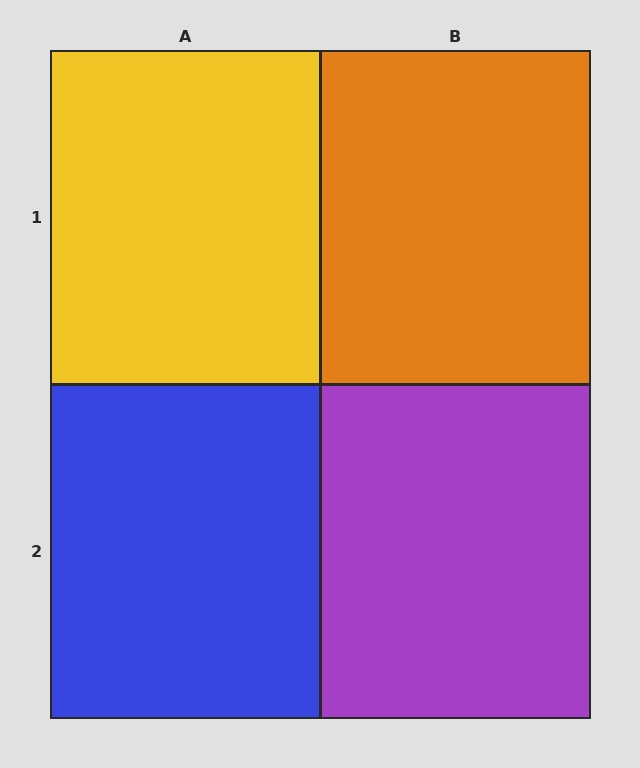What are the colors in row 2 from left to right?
Blue, purple.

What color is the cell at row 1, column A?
Yellow.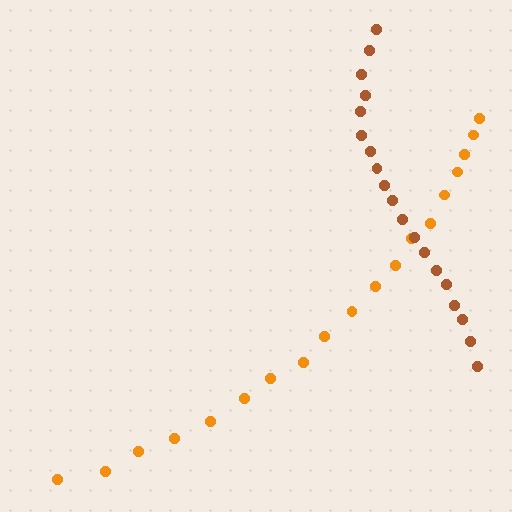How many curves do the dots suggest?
There are 2 distinct paths.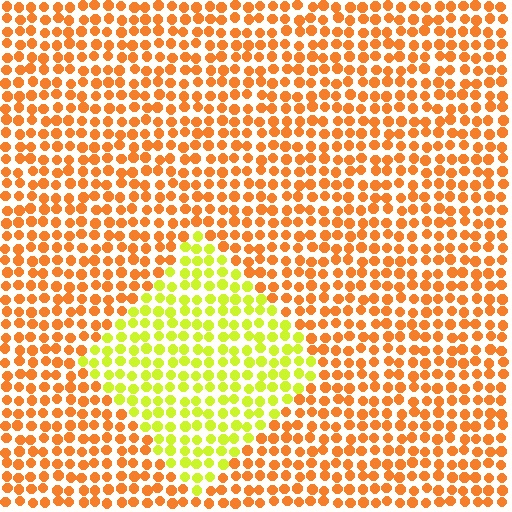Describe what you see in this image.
The image is filled with small orange elements in a uniform arrangement. A diamond-shaped region is visible where the elements are tinted to a slightly different hue, forming a subtle color boundary.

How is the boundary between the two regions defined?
The boundary is defined purely by a slight shift in hue (about 48 degrees). Spacing, size, and orientation are identical on both sides.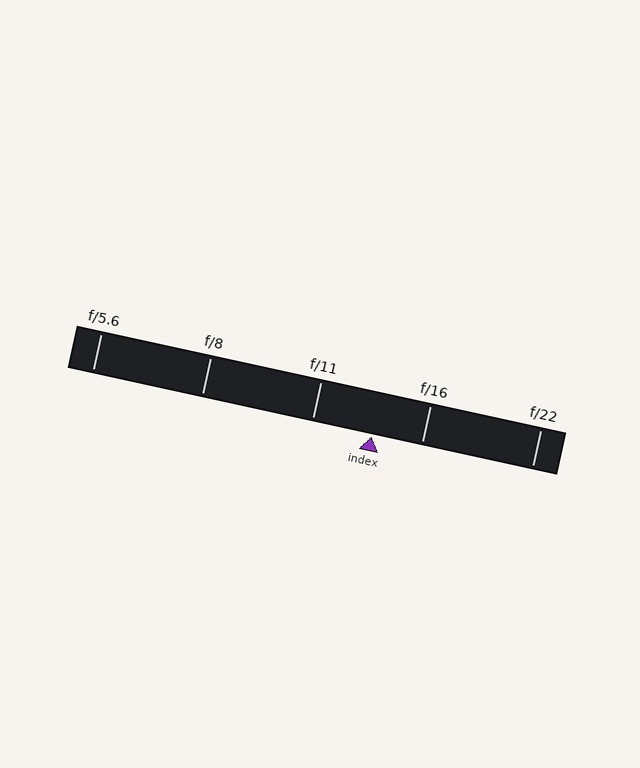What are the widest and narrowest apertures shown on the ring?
The widest aperture shown is f/5.6 and the narrowest is f/22.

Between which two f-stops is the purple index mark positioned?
The index mark is between f/11 and f/16.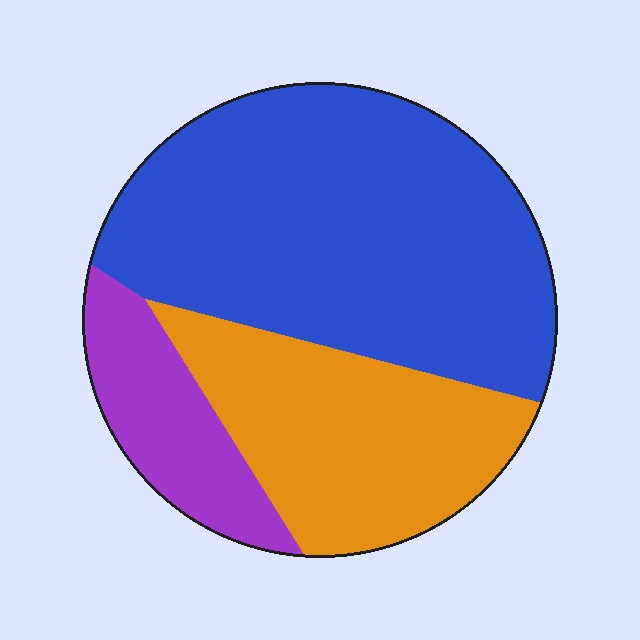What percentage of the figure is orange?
Orange covers around 30% of the figure.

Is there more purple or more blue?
Blue.